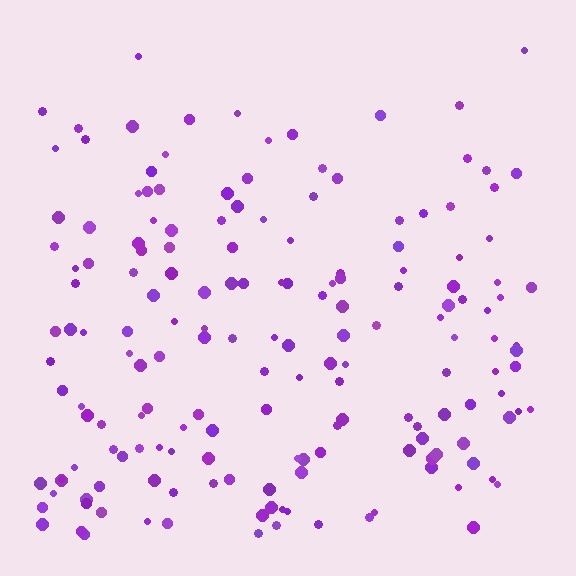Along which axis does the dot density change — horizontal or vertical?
Vertical.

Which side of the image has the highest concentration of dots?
The bottom.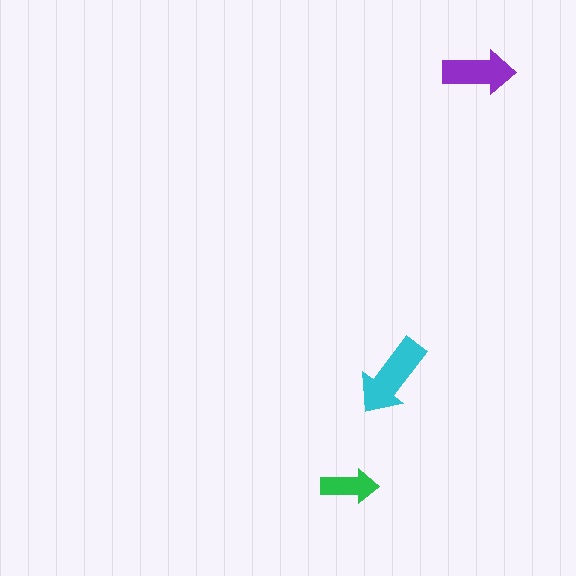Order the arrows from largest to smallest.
the cyan one, the purple one, the green one.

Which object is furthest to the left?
The green arrow is leftmost.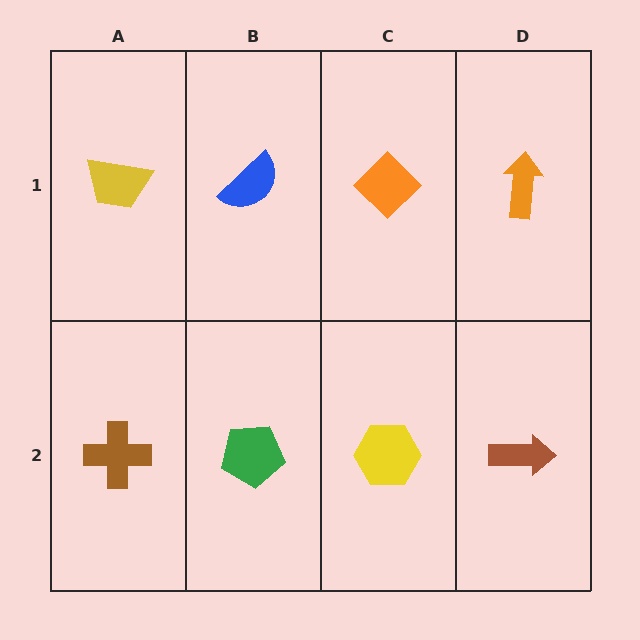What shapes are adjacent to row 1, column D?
A brown arrow (row 2, column D), an orange diamond (row 1, column C).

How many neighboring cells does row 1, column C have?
3.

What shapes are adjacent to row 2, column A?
A yellow trapezoid (row 1, column A), a green pentagon (row 2, column B).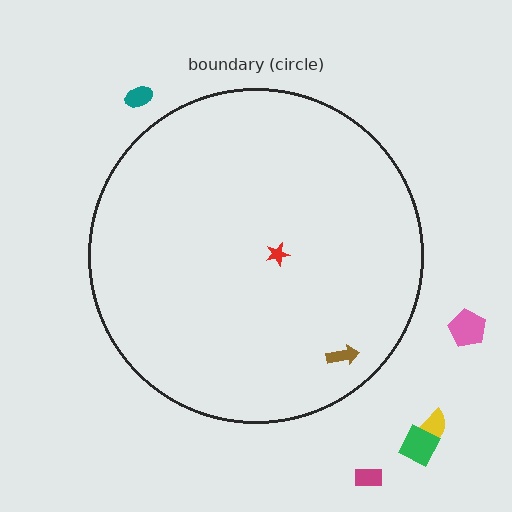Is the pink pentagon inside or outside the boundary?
Outside.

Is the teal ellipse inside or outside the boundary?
Outside.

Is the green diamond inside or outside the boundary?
Outside.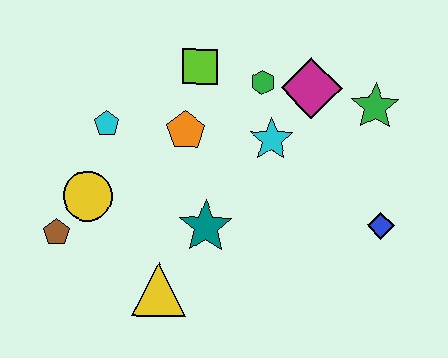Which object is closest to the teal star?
The yellow triangle is closest to the teal star.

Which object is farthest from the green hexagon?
The brown pentagon is farthest from the green hexagon.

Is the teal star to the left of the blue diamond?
Yes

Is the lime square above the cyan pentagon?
Yes